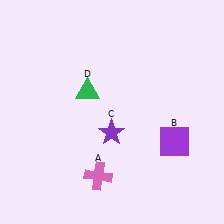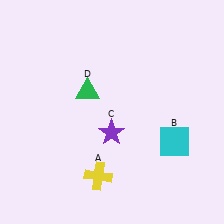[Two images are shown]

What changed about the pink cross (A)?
In Image 1, A is pink. In Image 2, it changed to yellow.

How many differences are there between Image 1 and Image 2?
There are 2 differences between the two images.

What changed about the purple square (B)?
In Image 1, B is purple. In Image 2, it changed to cyan.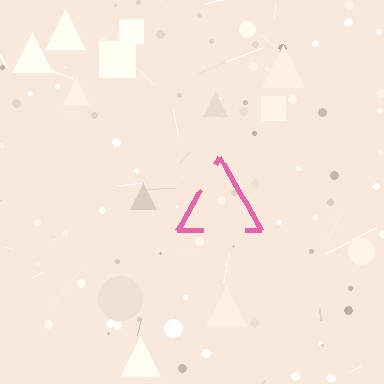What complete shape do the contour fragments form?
The contour fragments form a triangle.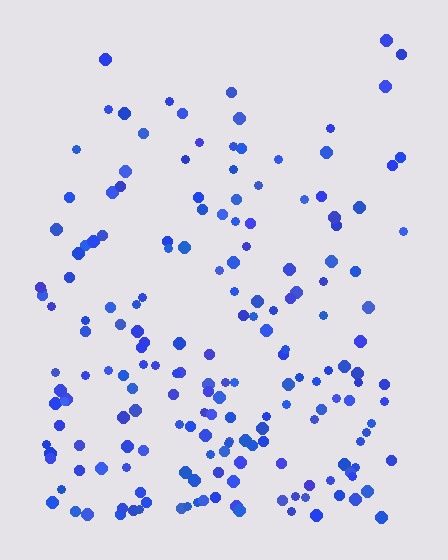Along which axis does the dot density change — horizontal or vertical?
Vertical.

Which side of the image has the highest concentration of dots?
The bottom.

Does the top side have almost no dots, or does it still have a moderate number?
Still a moderate number, just noticeably fewer than the bottom.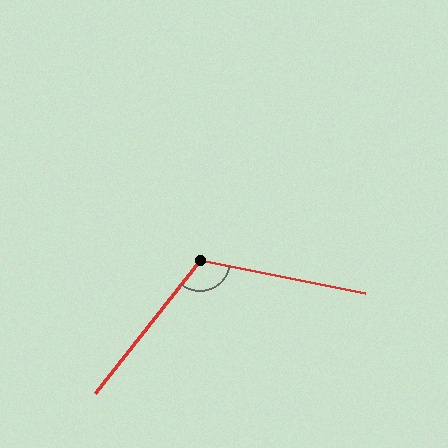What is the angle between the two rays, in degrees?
Approximately 117 degrees.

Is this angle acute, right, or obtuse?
It is obtuse.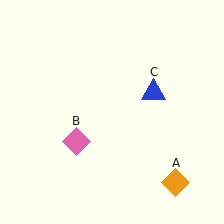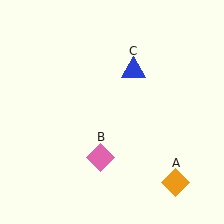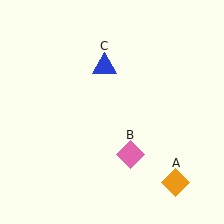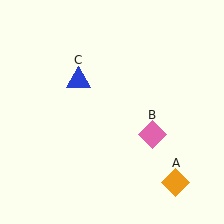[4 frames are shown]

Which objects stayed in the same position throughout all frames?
Orange diamond (object A) remained stationary.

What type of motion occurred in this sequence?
The pink diamond (object B), blue triangle (object C) rotated counterclockwise around the center of the scene.